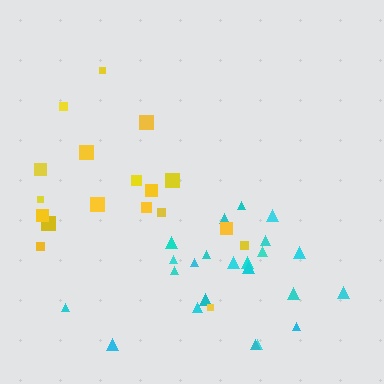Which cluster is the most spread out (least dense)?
Yellow.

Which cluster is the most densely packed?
Cyan.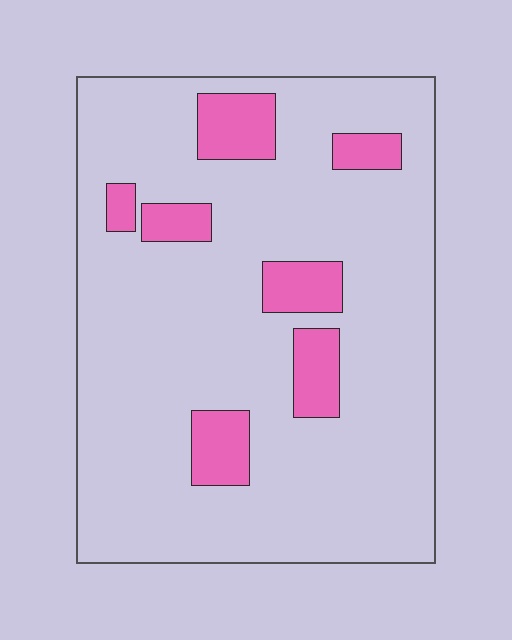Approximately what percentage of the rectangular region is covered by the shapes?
Approximately 15%.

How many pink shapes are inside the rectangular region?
7.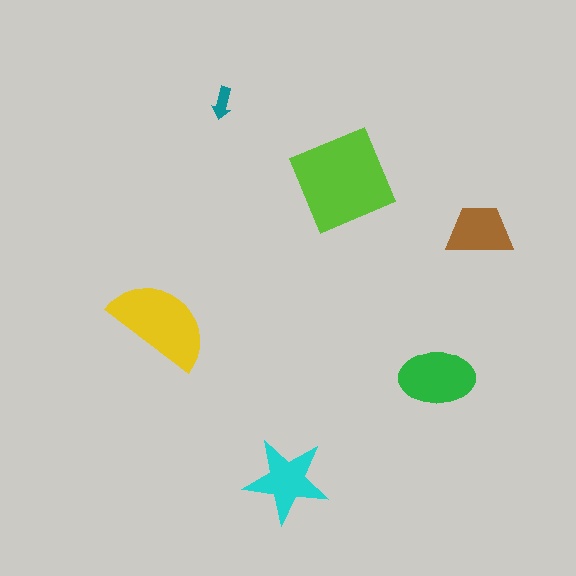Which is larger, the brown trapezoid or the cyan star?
The cyan star.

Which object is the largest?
The lime square.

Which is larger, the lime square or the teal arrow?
The lime square.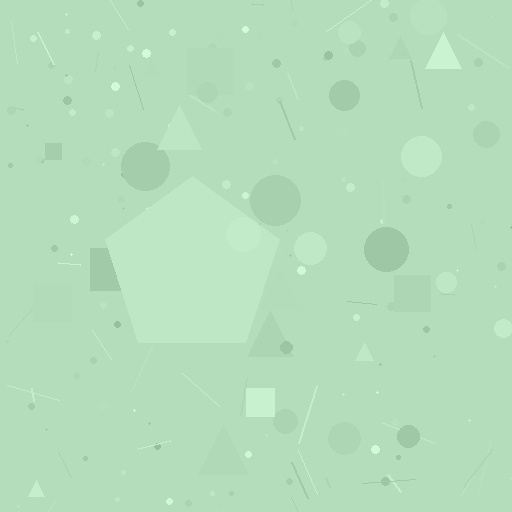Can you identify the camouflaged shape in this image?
The camouflaged shape is a pentagon.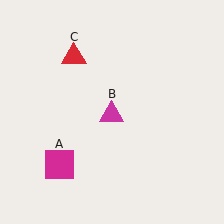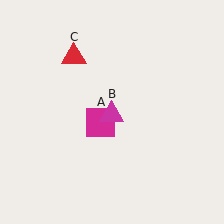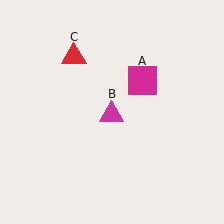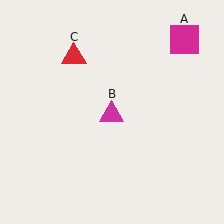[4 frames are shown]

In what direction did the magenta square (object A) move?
The magenta square (object A) moved up and to the right.